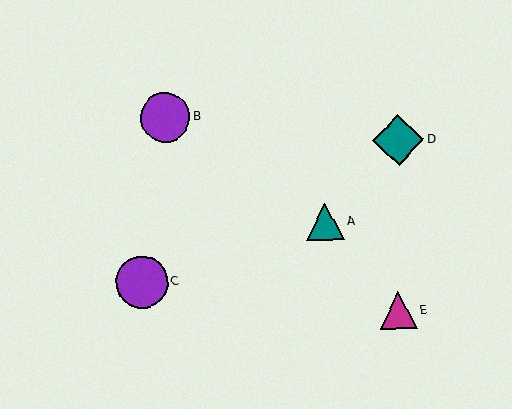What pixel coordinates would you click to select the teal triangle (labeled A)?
Click at (325, 222) to select the teal triangle A.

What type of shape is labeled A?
Shape A is a teal triangle.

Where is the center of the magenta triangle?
The center of the magenta triangle is at (398, 310).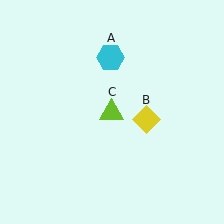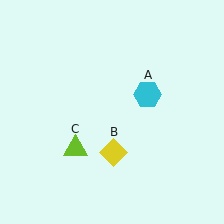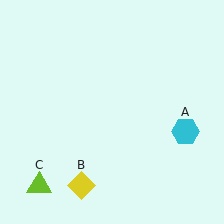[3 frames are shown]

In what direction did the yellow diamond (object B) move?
The yellow diamond (object B) moved down and to the left.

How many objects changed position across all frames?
3 objects changed position: cyan hexagon (object A), yellow diamond (object B), lime triangle (object C).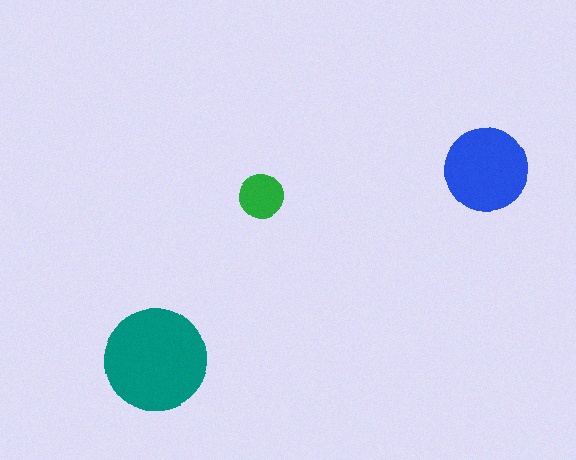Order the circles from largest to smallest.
the teal one, the blue one, the green one.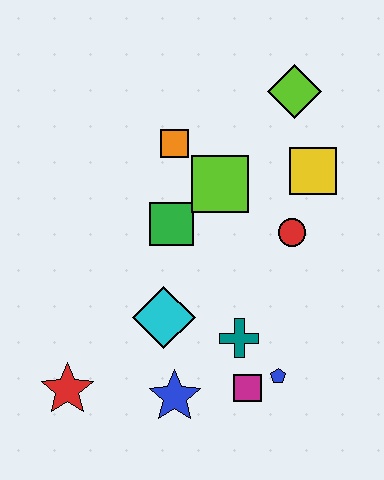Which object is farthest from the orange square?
The red star is farthest from the orange square.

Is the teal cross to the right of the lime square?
Yes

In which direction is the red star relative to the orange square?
The red star is below the orange square.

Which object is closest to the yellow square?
The red circle is closest to the yellow square.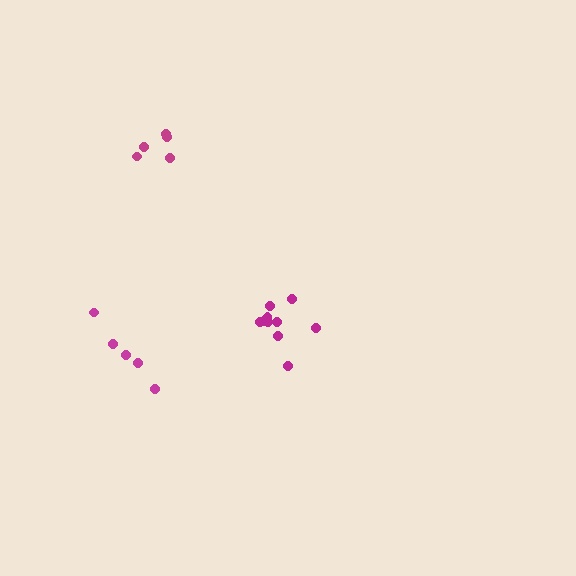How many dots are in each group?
Group 1: 10 dots, Group 2: 5 dots, Group 3: 5 dots (20 total).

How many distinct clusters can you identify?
There are 3 distinct clusters.